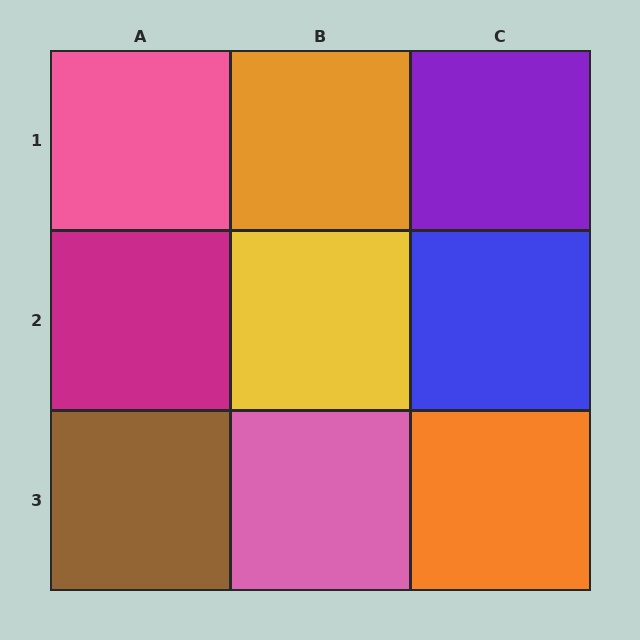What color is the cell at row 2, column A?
Magenta.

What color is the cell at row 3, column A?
Brown.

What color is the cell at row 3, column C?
Orange.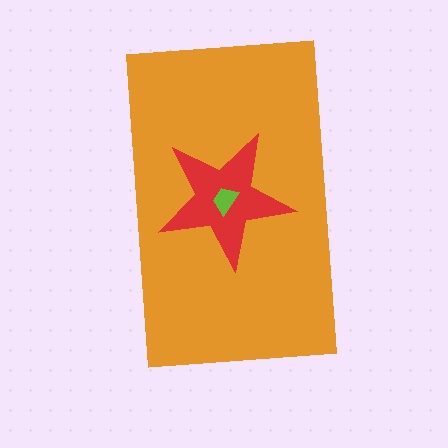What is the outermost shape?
The orange rectangle.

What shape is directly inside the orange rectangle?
The red star.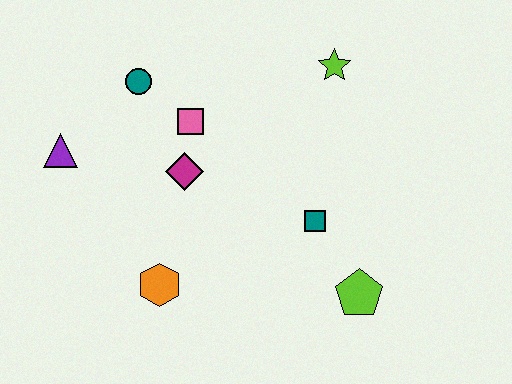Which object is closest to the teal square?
The lime pentagon is closest to the teal square.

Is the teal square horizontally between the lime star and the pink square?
Yes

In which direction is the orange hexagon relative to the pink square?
The orange hexagon is below the pink square.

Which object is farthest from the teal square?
The purple triangle is farthest from the teal square.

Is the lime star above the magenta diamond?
Yes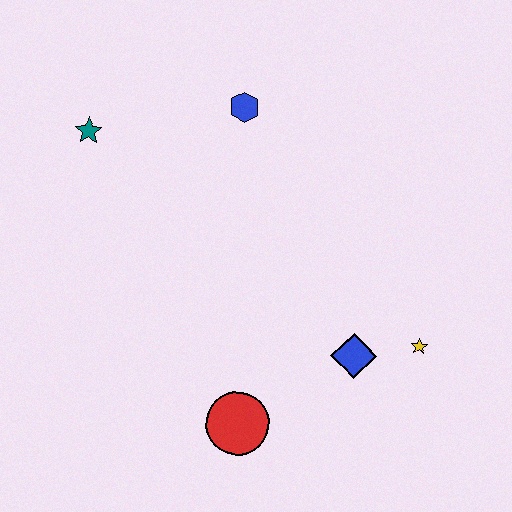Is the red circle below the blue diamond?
Yes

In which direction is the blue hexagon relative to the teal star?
The blue hexagon is to the right of the teal star.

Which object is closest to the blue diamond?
The yellow star is closest to the blue diamond.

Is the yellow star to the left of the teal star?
No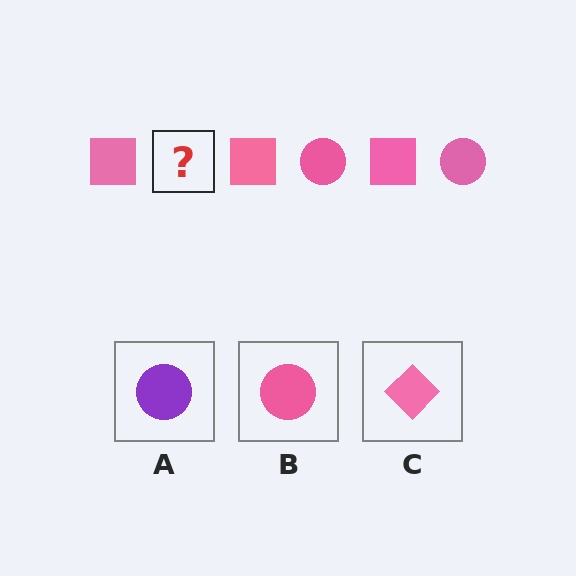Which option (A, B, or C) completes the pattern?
B.